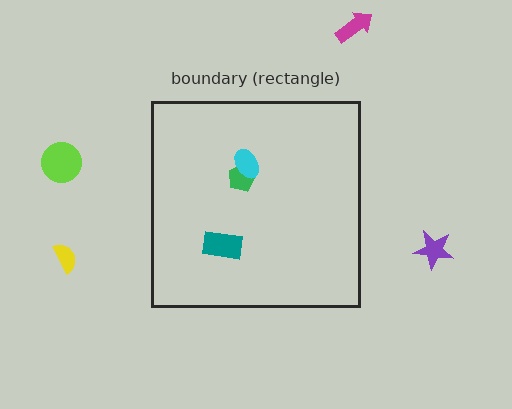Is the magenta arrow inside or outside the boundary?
Outside.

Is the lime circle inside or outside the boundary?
Outside.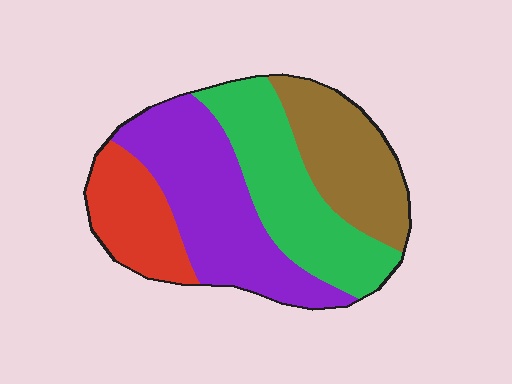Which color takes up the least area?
Red, at roughly 15%.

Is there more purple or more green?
Purple.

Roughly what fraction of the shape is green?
Green covers about 30% of the shape.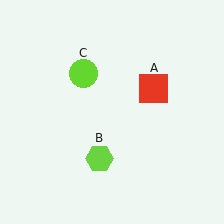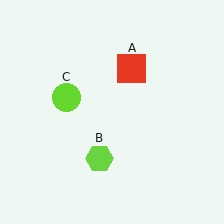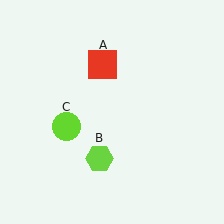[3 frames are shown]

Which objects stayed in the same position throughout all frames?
Lime hexagon (object B) remained stationary.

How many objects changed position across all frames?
2 objects changed position: red square (object A), lime circle (object C).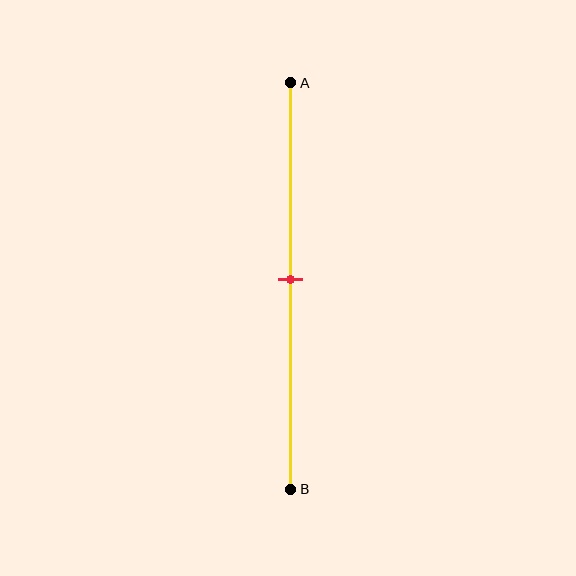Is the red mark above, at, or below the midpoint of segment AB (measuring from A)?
The red mark is approximately at the midpoint of segment AB.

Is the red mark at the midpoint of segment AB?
Yes, the mark is approximately at the midpoint.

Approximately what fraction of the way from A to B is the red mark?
The red mark is approximately 50% of the way from A to B.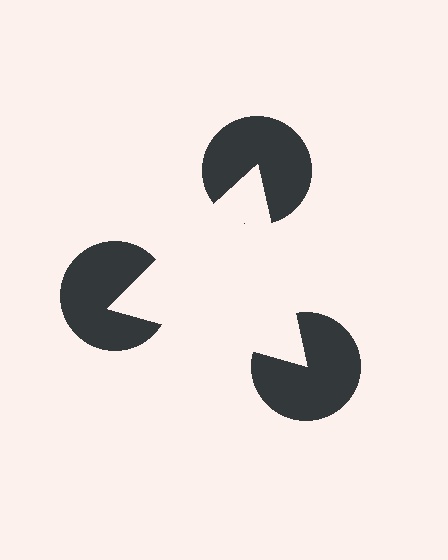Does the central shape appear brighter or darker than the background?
It typically appears slightly brighter than the background, even though no actual brightness change is drawn.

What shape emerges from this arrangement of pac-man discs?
An illusory triangle — its edges are inferred from the aligned wedge cuts in the pac-man discs, not physically drawn.